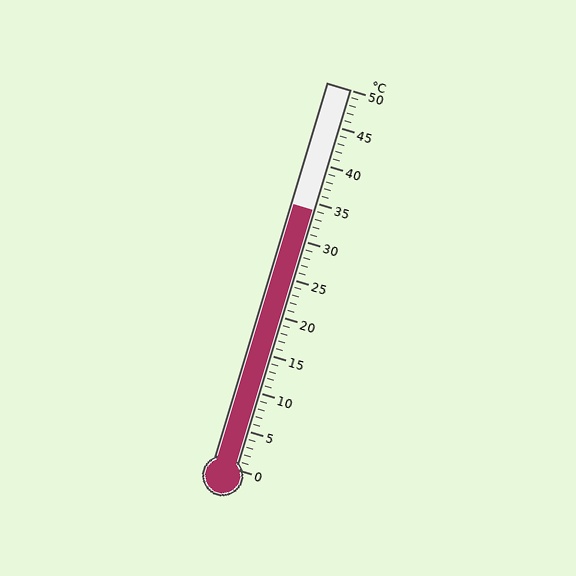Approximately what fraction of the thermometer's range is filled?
The thermometer is filled to approximately 70% of its range.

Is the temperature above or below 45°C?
The temperature is below 45°C.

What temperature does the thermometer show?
The thermometer shows approximately 34°C.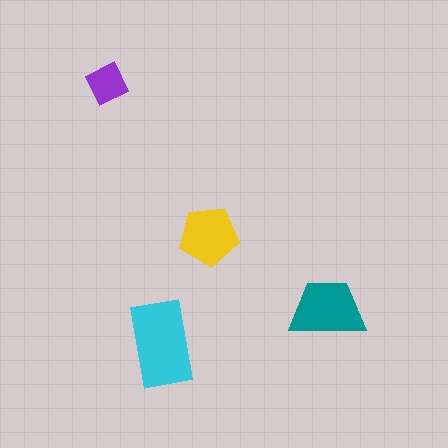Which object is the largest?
The cyan rectangle.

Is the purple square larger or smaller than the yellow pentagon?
Smaller.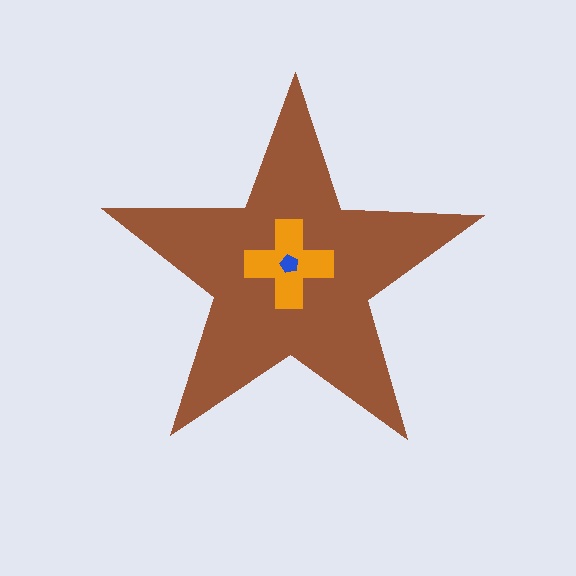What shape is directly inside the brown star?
The orange cross.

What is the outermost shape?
The brown star.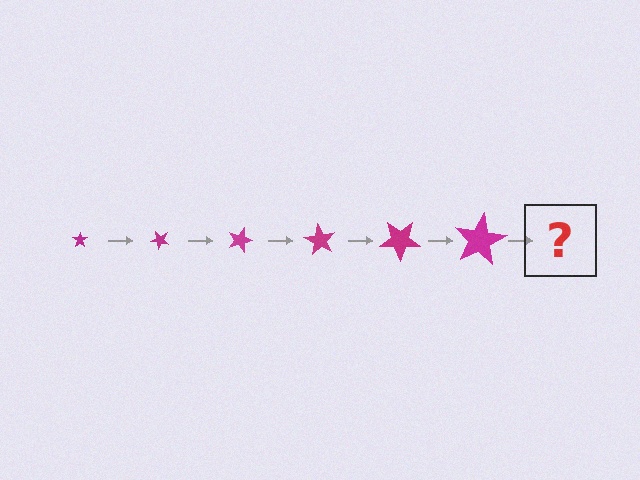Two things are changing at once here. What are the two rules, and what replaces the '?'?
The two rules are that the star grows larger each step and it rotates 45 degrees each step. The '?' should be a star, larger than the previous one and rotated 270 degrees from the start.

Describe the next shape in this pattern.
It should be a star, larger than the previous one and rotated 270 degrees from the start.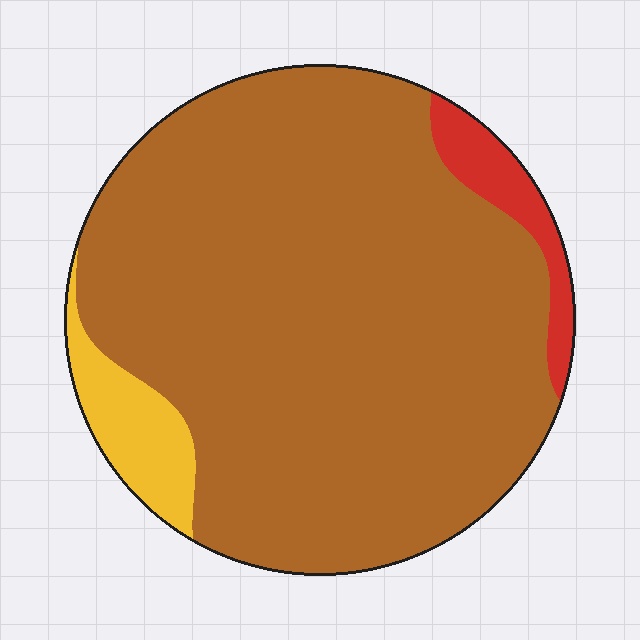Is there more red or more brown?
Brown.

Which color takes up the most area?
Brown, at roughly 85%.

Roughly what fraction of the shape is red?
Red covers about 5% of the shape.